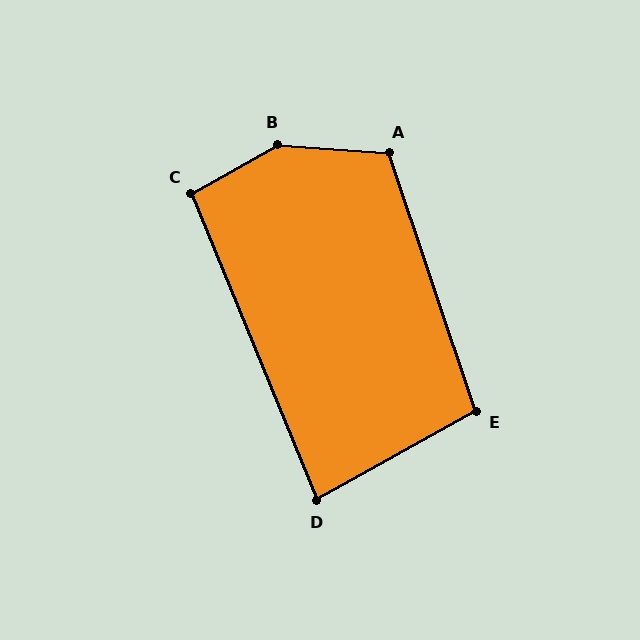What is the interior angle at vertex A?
Approximately 113 degrees (obtuse).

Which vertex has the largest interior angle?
B, at approximately 146 degrees.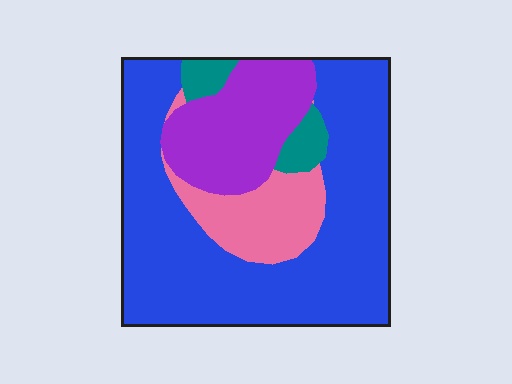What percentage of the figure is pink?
Pink covers 13% of the figure.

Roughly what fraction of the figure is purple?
Purple takes up about one fifth (1/5) of the figure.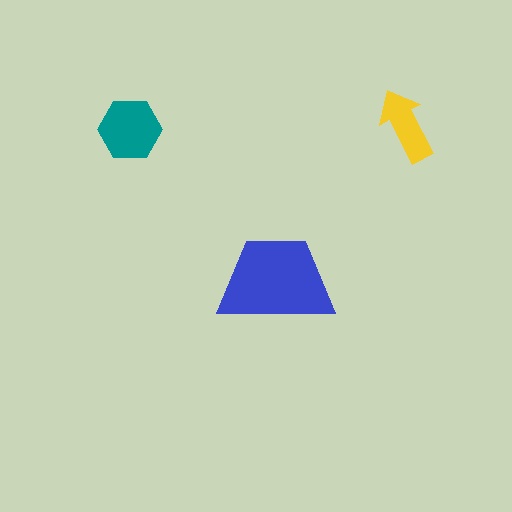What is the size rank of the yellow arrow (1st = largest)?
3rd.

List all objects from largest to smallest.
The blue trapezoid, the teal hexagon, the yellow arrow.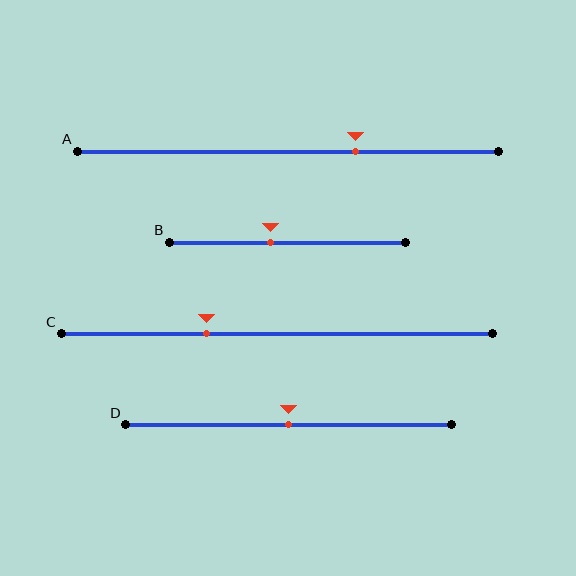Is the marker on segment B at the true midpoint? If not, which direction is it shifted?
No, the marker on segment B is shifted to the left by about 7% of the segment length.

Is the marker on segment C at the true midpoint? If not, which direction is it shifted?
No, the marker on segment C is shifted to the left by about 16% of the segment length.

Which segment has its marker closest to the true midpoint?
Segment D has its marker closest to the true midpoint.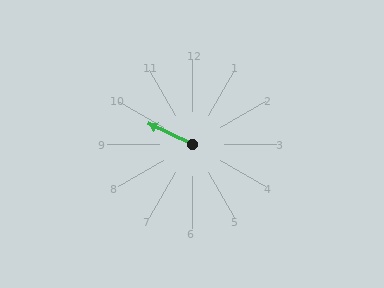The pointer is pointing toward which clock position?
Roughly 10 o'clock.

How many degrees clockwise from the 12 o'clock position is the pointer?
Approximately 295 degrees.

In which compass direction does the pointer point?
Northwest.